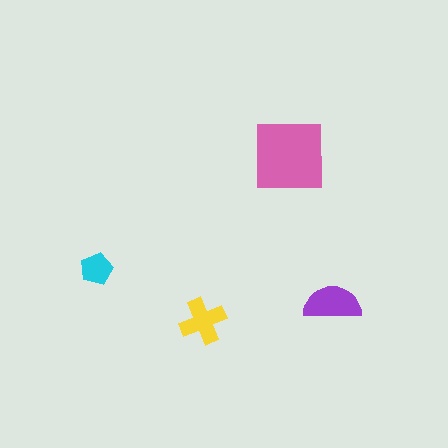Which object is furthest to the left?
The cyan pentagon is leftmost.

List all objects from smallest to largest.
The cyan pentagon, the yellow cross, the purple semicircle, the pink square.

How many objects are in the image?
There are 4 objects in the image.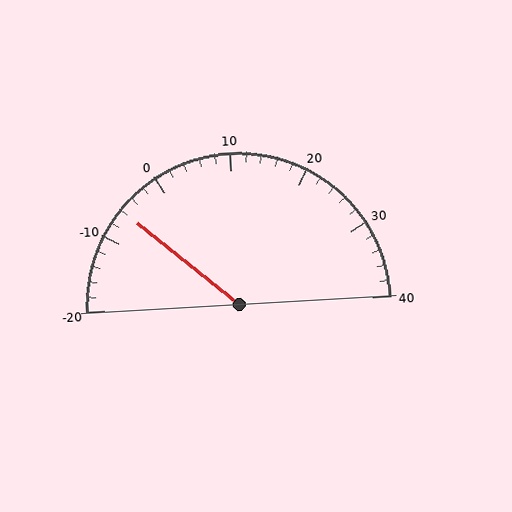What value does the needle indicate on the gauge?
The needle indicates approximately -6.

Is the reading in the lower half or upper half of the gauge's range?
The reading is in the lower half of the range (-20 to 40).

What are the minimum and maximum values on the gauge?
The gauge ranges from -20 to 40.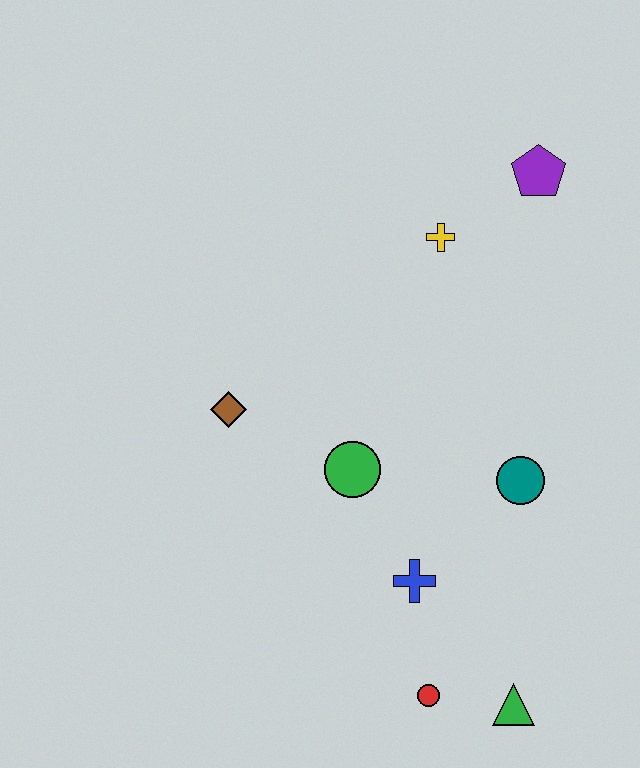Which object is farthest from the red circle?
The purple pentagon is farthest from the red circle.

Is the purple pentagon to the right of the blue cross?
Yes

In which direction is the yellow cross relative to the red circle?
The yellow cross is above the red circle.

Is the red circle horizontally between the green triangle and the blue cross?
Yes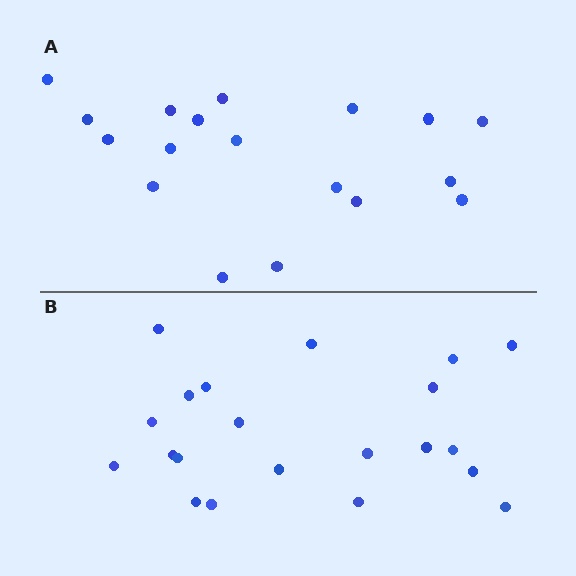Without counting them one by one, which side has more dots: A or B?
Region B (the bottom region) has more dots.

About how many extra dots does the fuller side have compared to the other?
Region B has just a few more — roughly 2 or 3 more dots than region A.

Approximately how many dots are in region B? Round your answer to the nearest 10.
About 20 dots. (The exact count is 21, which rounds to 20.)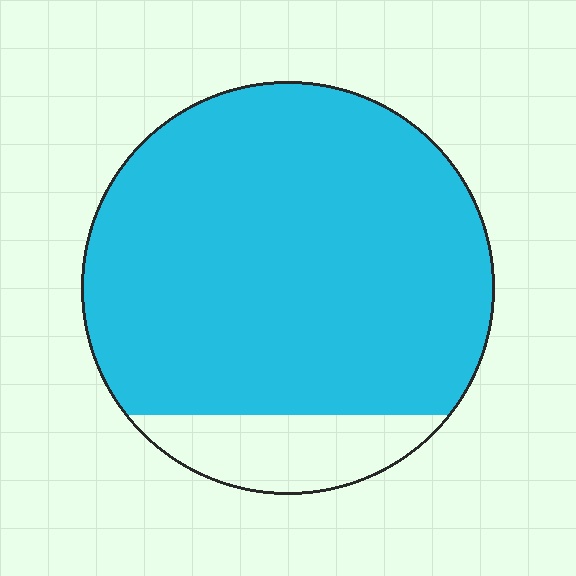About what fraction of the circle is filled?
About seven eighths (7/8).